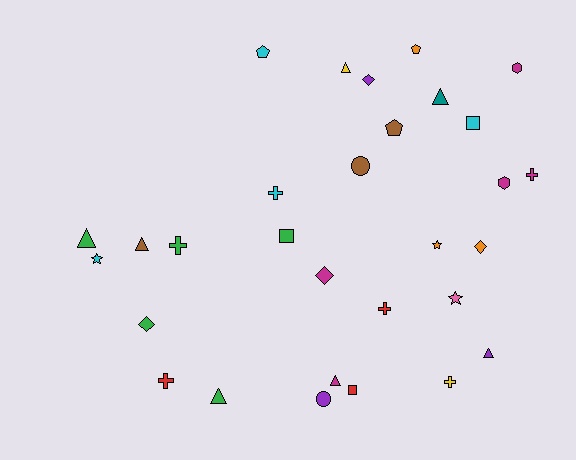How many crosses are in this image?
There are 6 crosses.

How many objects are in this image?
There are 30 objects.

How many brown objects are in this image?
There are 3 brown objects.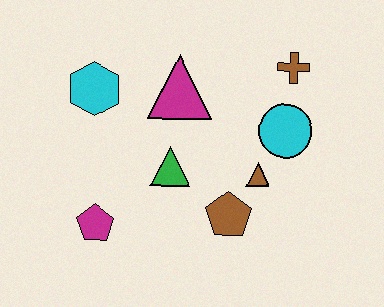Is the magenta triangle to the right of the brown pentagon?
No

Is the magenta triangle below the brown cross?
Yes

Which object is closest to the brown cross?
The cyan circle is closest to the brown cross.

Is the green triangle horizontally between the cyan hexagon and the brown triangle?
Yes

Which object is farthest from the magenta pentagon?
The brown cross is farthest from the magenta pentagon.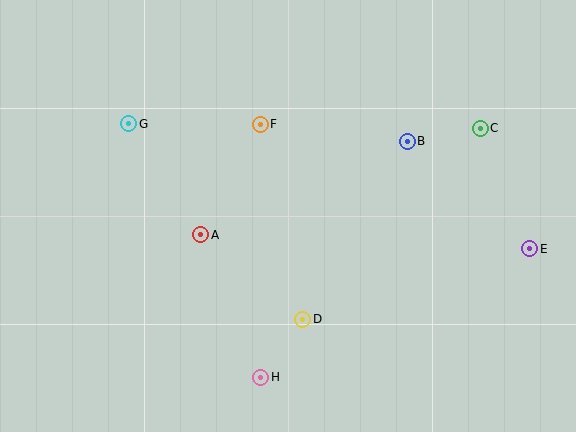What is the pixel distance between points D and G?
The distance between D and G is 262 pixels.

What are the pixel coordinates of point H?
Point H is at (261, 377).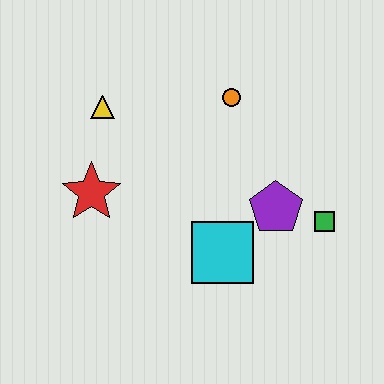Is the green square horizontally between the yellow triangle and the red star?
No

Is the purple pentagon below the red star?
Yes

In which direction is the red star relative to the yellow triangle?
The red star is below the yellow triangle.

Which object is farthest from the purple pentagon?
The yellow triangle is farthest from the purple pentagon.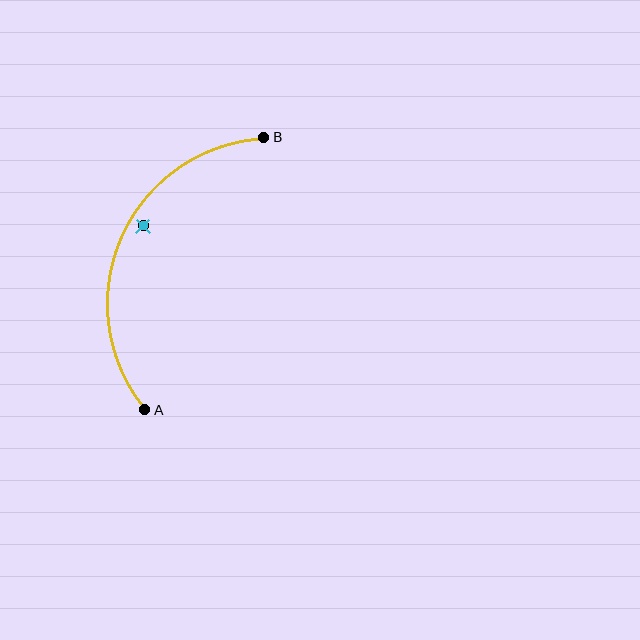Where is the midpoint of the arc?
The arc midpoint is the point on the curve farthest from the straight line joining A and B. It sits to the left of that line.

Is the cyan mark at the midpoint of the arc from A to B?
No — the cyan mark does not lie on the arc at all. It sits slightly inside the curve.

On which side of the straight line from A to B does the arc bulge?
The arc bulges to the left of the straight line connecting A and B.